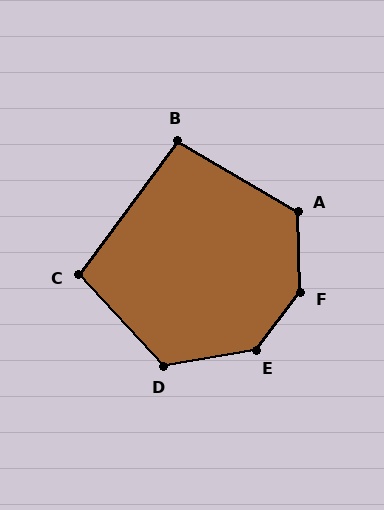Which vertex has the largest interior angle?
F, at approximately 141 degrees.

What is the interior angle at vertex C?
Approximately 101 degrees (obtuse).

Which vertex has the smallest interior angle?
B, at approximately 96 degrees.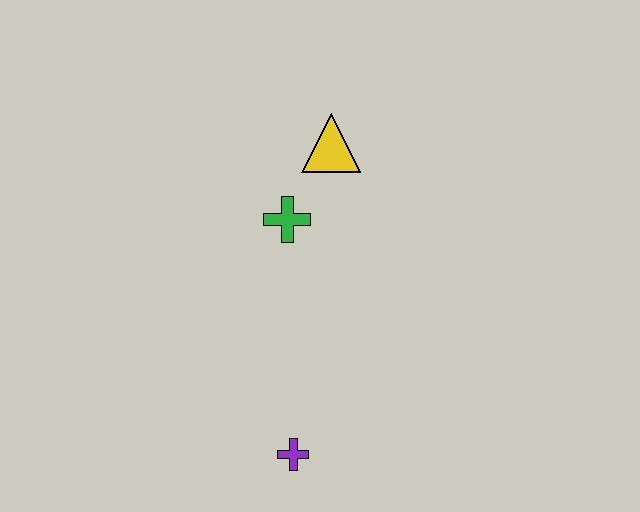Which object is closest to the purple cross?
The green cross is closest to the purple cross.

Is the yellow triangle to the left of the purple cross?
No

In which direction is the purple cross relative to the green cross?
The purple cross is below the green cross.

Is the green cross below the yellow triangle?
Yes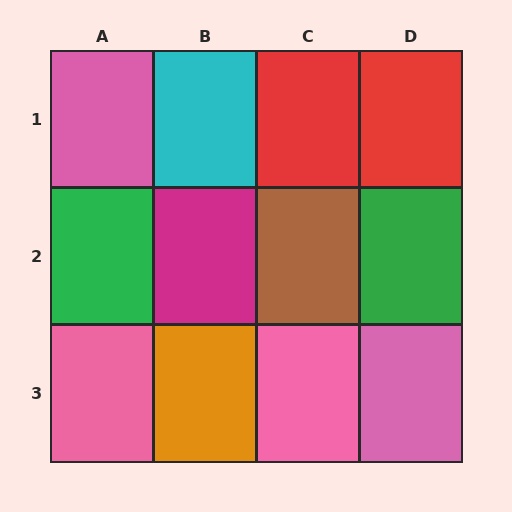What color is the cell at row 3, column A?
Pink.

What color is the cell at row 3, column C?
Pink.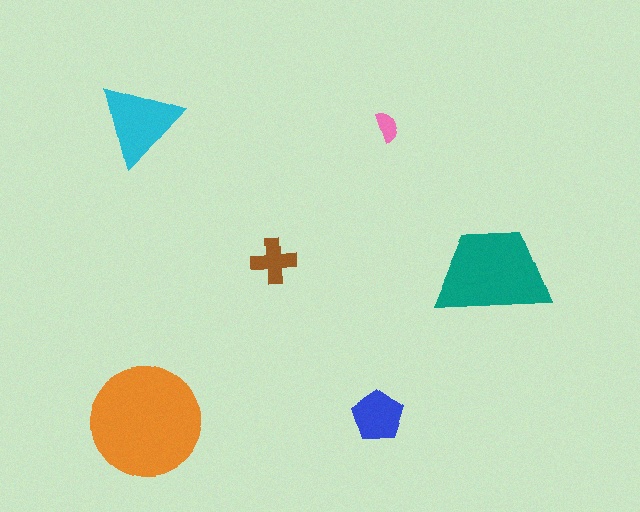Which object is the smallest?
The pink semicircle.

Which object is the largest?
The orange circle.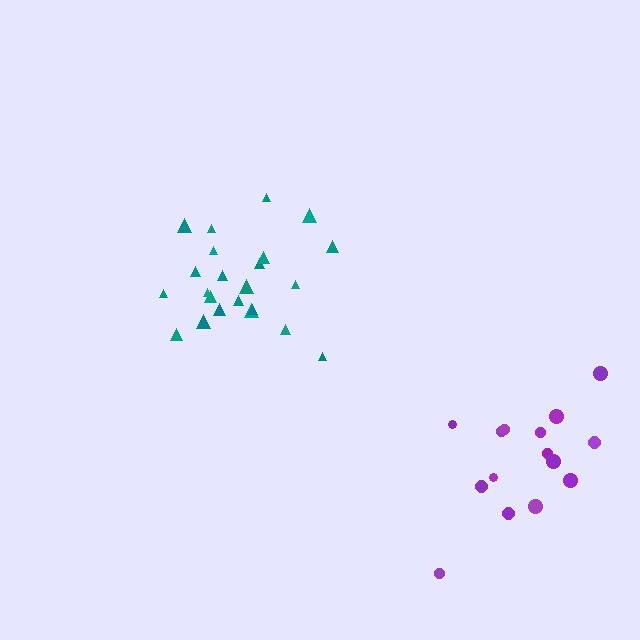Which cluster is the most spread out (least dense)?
Purple.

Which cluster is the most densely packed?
Teal.